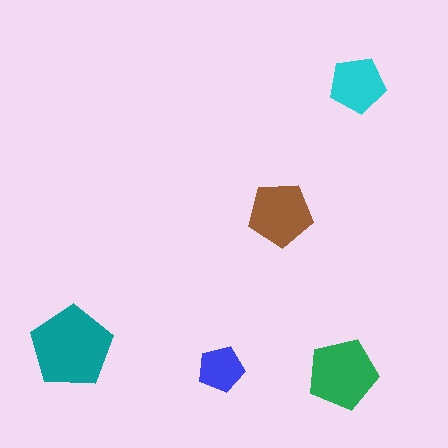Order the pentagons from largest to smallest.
the teal one, the green one, the brown one, the cyan one, the blue one.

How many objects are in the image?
There are 5 objects in the image.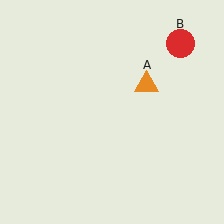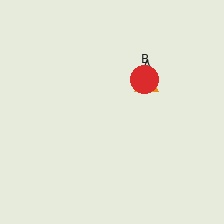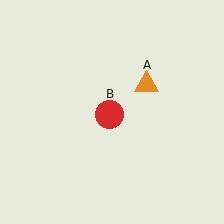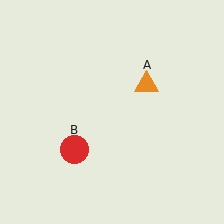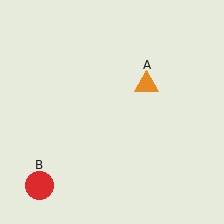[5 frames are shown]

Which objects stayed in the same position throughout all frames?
Orange triangle (object A) remained stationary.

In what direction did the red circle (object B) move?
The red circle (object B) moved down and to the left.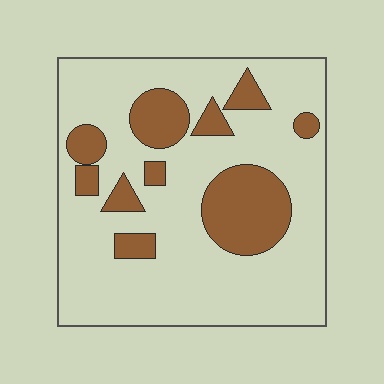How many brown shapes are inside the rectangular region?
10.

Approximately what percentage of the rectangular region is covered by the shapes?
Approximately 25%.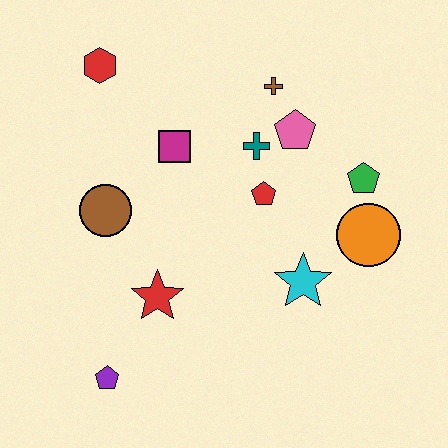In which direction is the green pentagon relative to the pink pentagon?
The green pentagon is to the right of the pink pentagon.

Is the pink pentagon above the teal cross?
Yes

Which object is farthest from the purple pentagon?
The brown cross is farthest from the purple pentagon.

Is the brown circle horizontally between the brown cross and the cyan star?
No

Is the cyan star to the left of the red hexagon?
No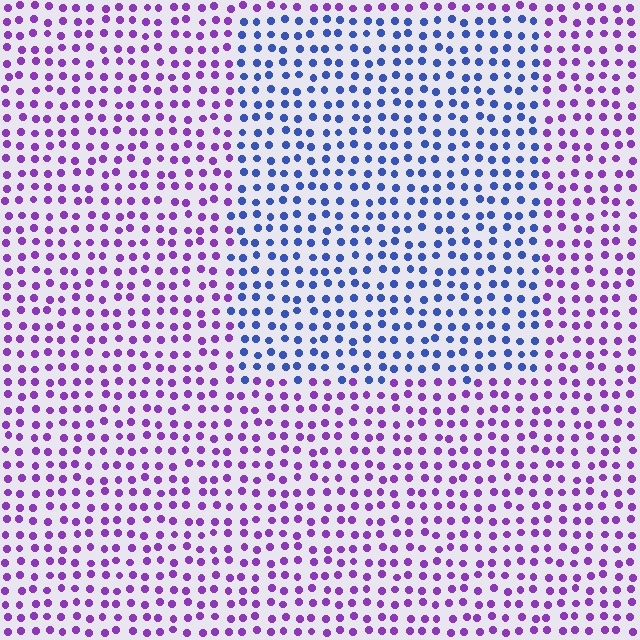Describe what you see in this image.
The image is filled with small purple elements in a uniform arrangement. A rectangle-shaped region is visible where the elements are tinted to a slightly different hue, forming a subtle color boundary.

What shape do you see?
I see a rectangle.